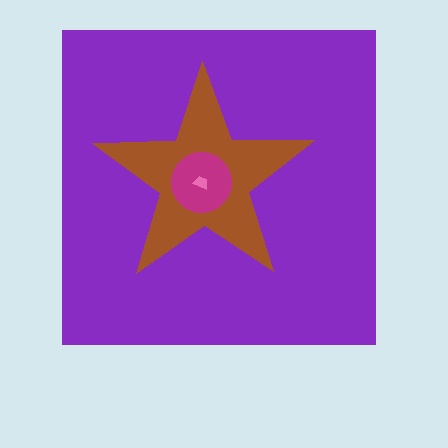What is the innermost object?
The pink trapezoid.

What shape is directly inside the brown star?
The magenta circle.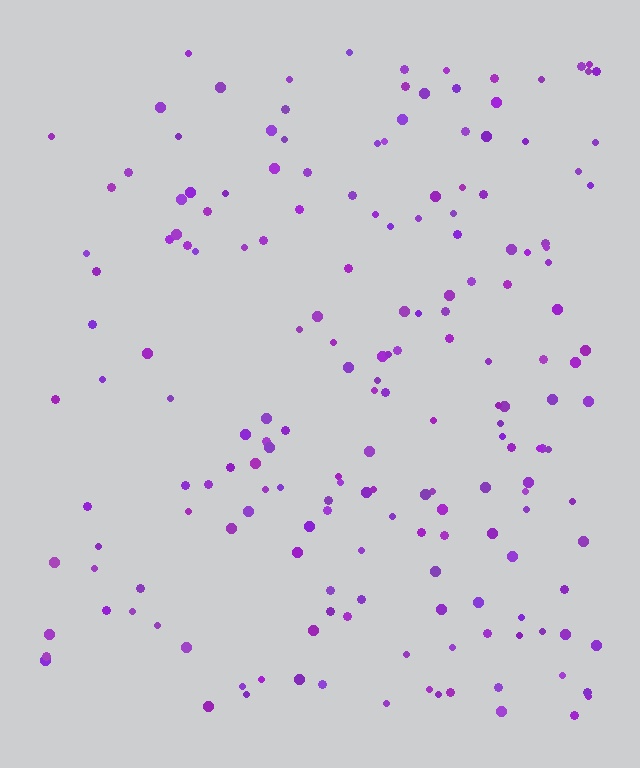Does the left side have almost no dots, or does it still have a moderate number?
Still a moderate number, just noticeably fewer than the right.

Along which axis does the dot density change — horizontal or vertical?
Horizontal.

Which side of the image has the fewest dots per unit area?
The left.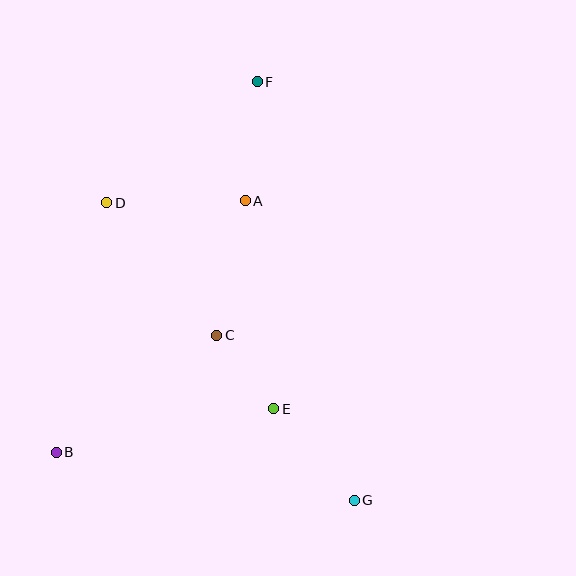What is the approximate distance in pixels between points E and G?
The distance between E and G is approximately 122 pixels.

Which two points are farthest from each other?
Points F and G are farthest from each other.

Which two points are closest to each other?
Points C and E are closest to each other.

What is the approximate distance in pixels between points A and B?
The distance between A and B is approximately 314 pixels.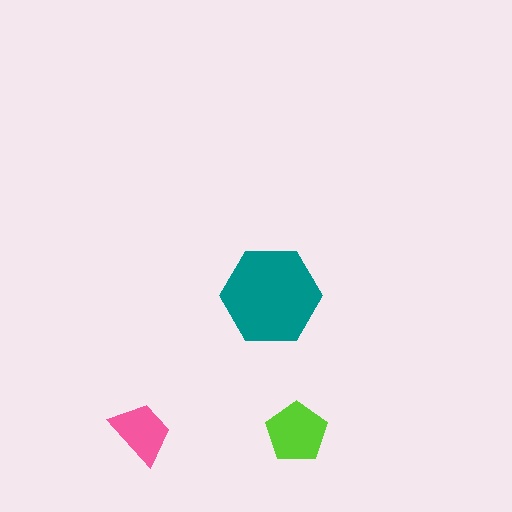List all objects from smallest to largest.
The pink trapezoid, the lime pentagon, the teal hexagon.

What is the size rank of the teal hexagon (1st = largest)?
1st.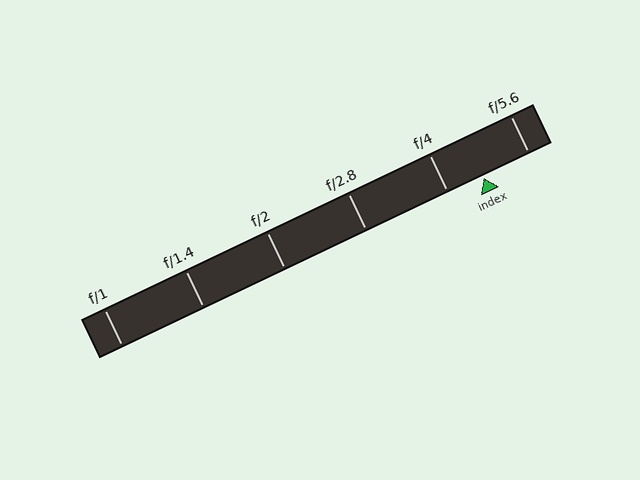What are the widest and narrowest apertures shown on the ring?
The widest aperture shown is f/1 and the narrowest is f/5.6.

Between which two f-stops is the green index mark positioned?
The index mark is between f/4 and f/5.6.